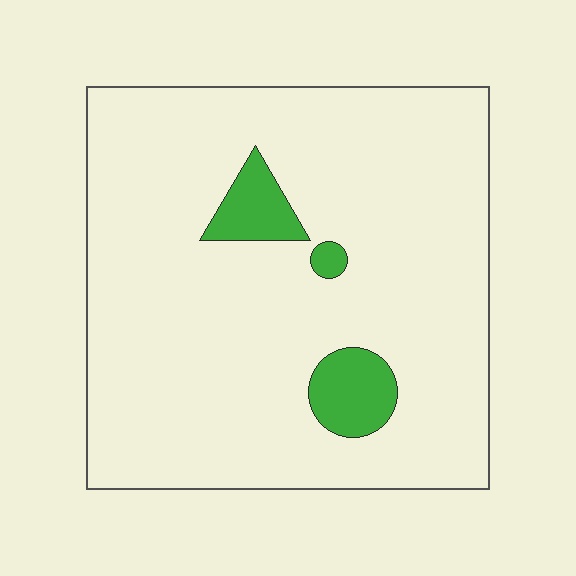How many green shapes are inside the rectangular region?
3.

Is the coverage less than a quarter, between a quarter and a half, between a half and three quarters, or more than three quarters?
Less than a quarter.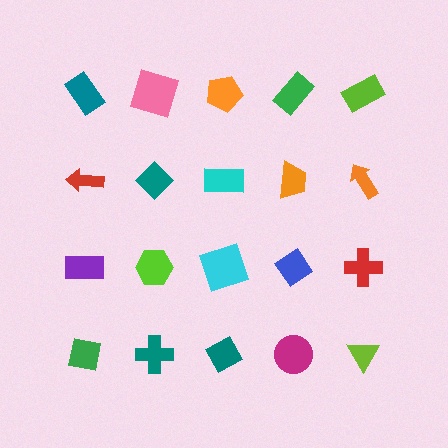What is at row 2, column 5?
An orange arrow.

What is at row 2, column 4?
An orange trapezoid.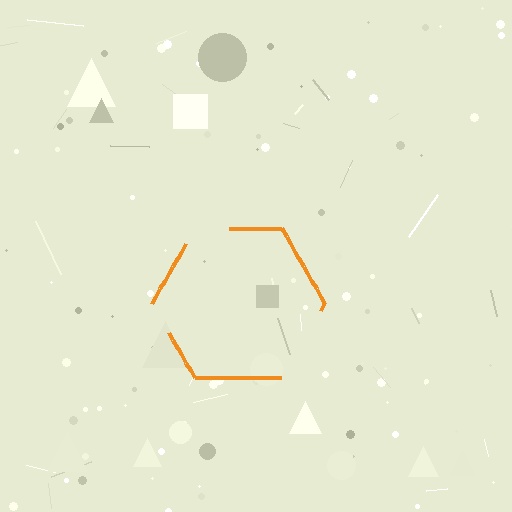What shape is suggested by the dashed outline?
The dashed outline suggests a hexagon.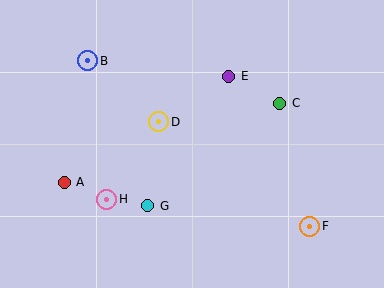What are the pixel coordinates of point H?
Point H is at (107, 199).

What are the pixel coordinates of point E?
Point E is at (229, 76).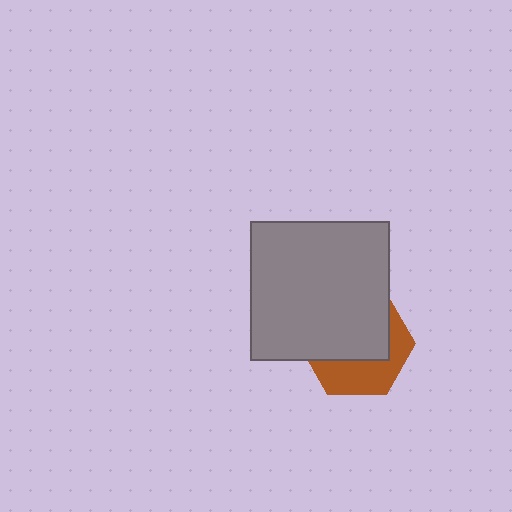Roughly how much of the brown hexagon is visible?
A small part of it is visible (roughly 40%).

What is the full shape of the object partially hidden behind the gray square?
The partially hidden object is a brown hexagon.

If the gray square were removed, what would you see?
You would see the complete brown hexagon.